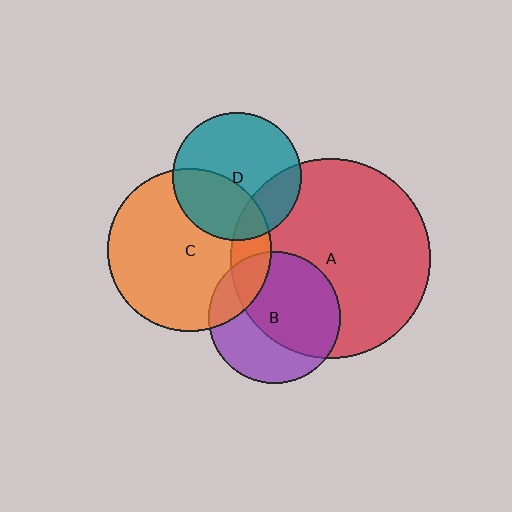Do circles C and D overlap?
Yes.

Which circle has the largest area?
Circle A (red).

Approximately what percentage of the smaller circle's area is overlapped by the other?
Approximately 35%.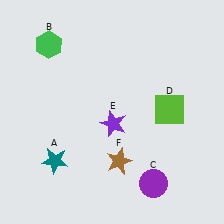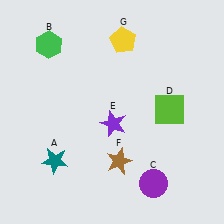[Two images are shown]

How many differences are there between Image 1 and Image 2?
There is 1 difference between the two images.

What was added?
A yellow pentagon (G) was added in Image 2.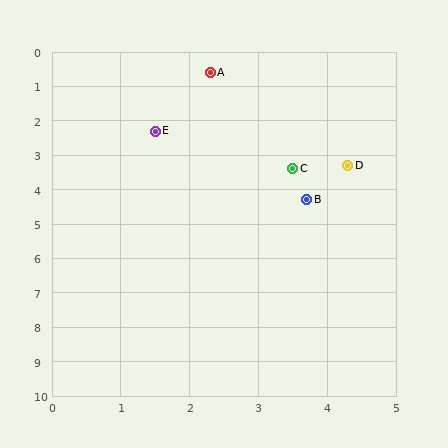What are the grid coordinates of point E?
Point E is at approximately (1.5, 2.3).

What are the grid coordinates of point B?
Point B is at approximately (3.7, 4.3).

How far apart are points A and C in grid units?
Points A and C are about 3.0 grid units apart.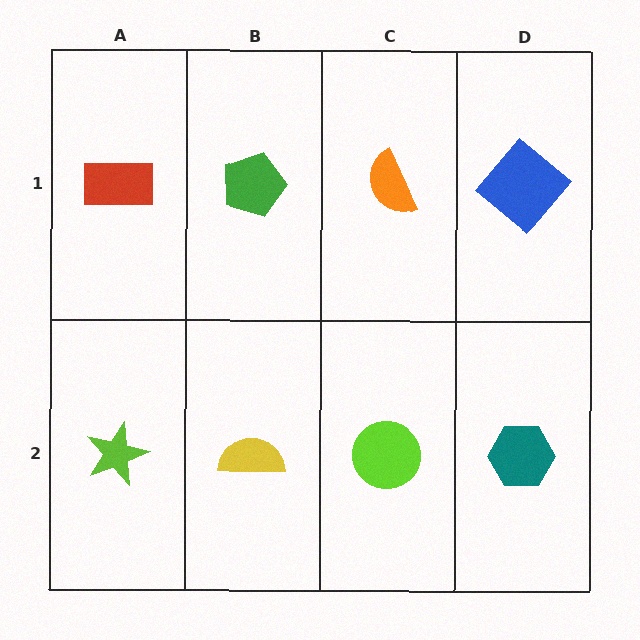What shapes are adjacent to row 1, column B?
A yellow semicircle (row 2, column B), a red rectangle (row 1, column A), an orange semicircle (row 1, column C).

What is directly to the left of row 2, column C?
A yellow semicircle.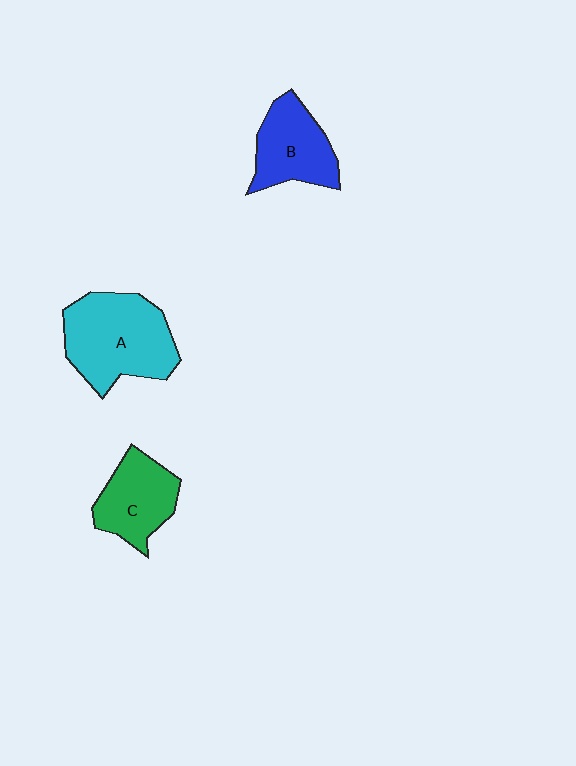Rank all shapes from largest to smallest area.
From largest to smallest: A (cyan), B (blue), C (green).